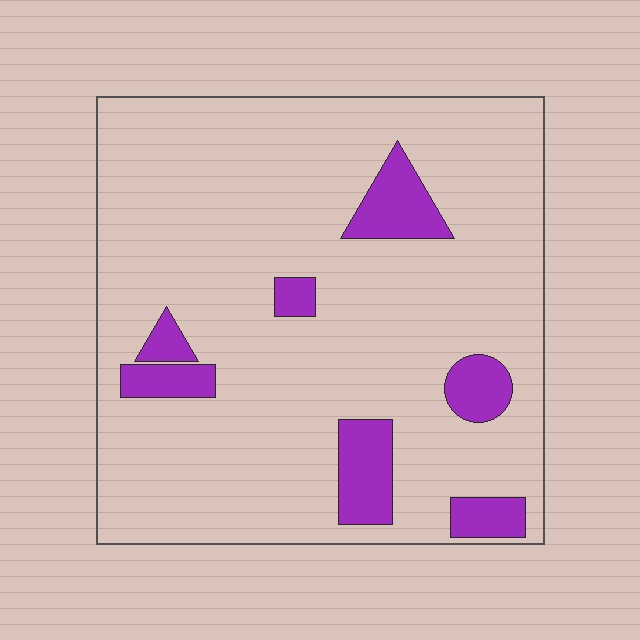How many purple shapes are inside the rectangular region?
7.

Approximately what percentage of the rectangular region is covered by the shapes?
Approximately 10%.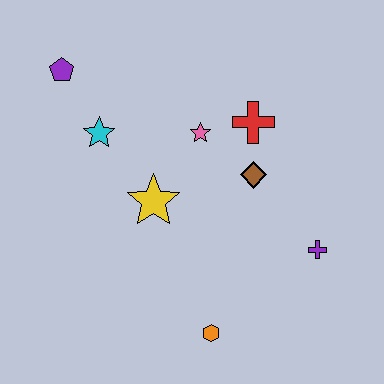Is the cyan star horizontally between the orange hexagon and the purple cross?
No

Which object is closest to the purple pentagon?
The cyan star is closest to the purple pentagon.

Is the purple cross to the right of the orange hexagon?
Yes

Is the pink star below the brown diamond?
No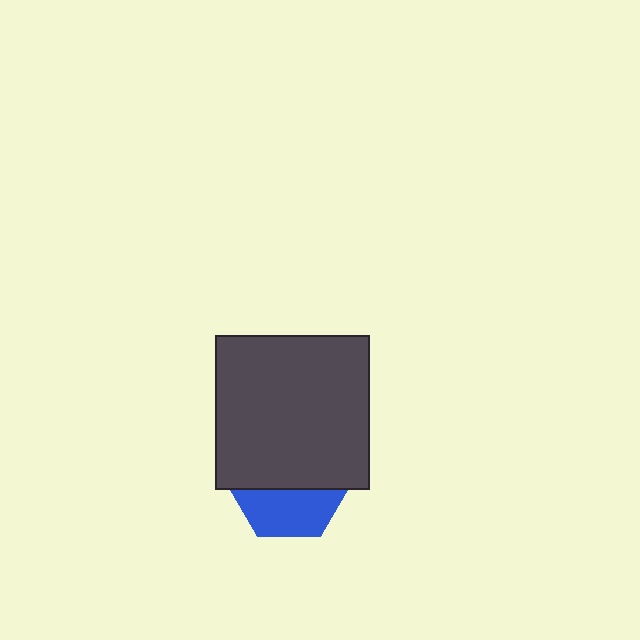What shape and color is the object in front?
The object in front is a dark gray square.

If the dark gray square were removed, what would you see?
You would see the complete blue hexagon.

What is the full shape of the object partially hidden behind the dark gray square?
The partially hidden object is a blue hexagon.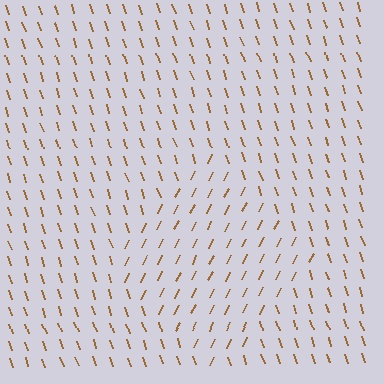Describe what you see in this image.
The image is filled with small brown line segments. A diamond region in the image has lines oriented differently from the surrounding lines, creating a visible texture boundary.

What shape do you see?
I see a diamond.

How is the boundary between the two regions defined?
The boundary is defined purely by a change in line orientation (approximately 45 degrees difference). All lines are the same color and thickness.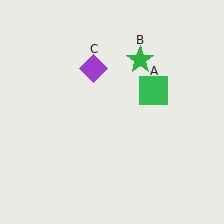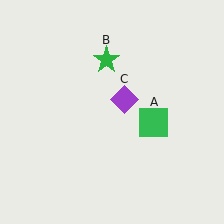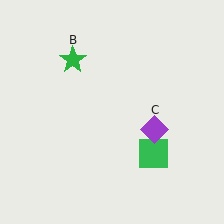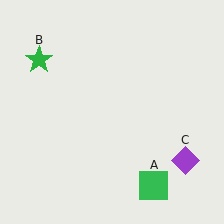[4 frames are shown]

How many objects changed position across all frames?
3 objects changed position: green square (object A), green star (object B), purple diamond (object C).